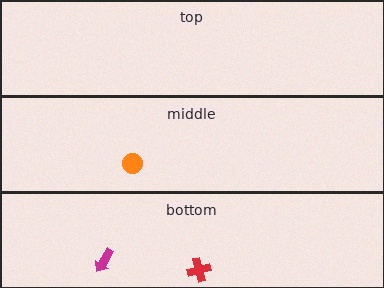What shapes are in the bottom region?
The red cross, the magenta arrow.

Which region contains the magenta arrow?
The bottom region.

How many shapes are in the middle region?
1.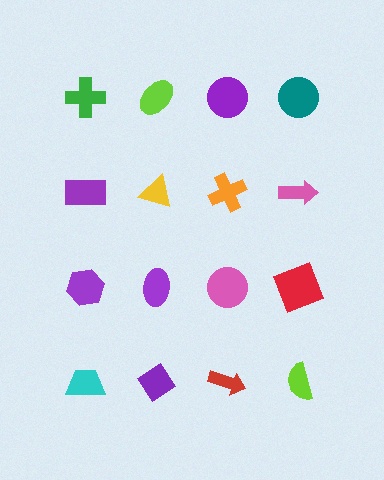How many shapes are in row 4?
4 shapes.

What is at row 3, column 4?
A red square.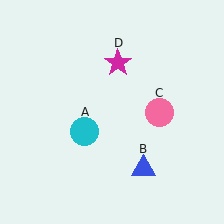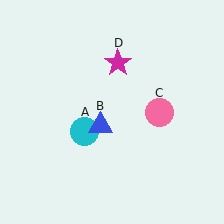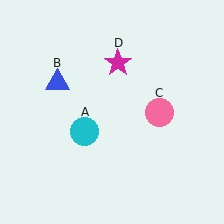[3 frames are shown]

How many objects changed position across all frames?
1 object changed position: blue triangle (object B).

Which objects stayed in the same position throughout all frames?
Cyan circle (object A) and pink circle (object C) and magenta star (object D) remained stationary.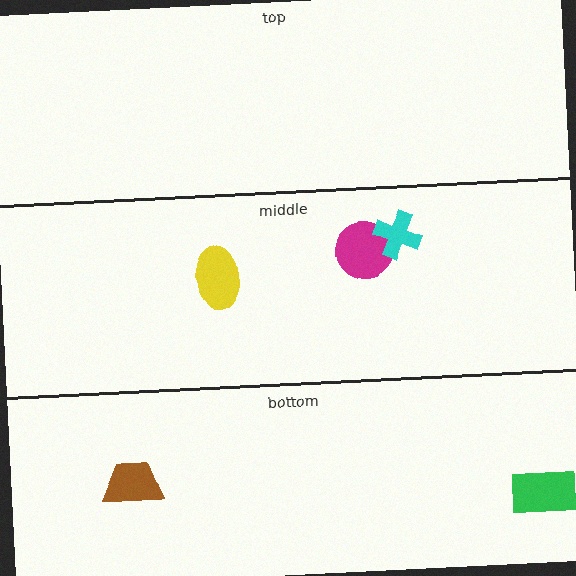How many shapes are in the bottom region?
2.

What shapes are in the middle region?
The magenta circle, the yellow ellipse, the cyan cross.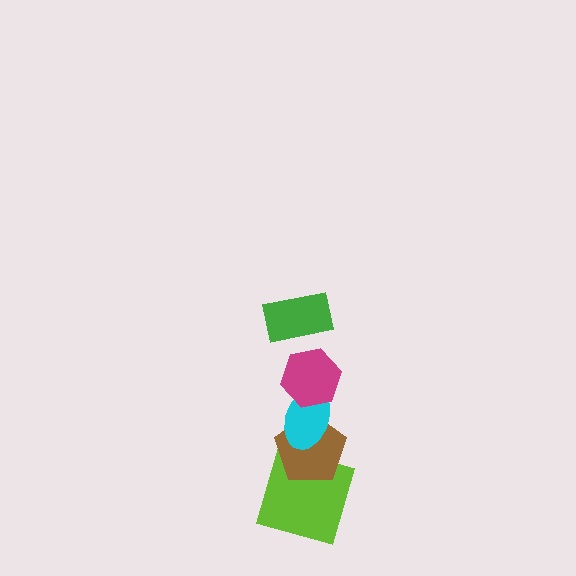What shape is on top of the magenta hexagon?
The green rectangle is on top of the magenta hexagon.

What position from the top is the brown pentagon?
The brown pentagon is 4th from the top.